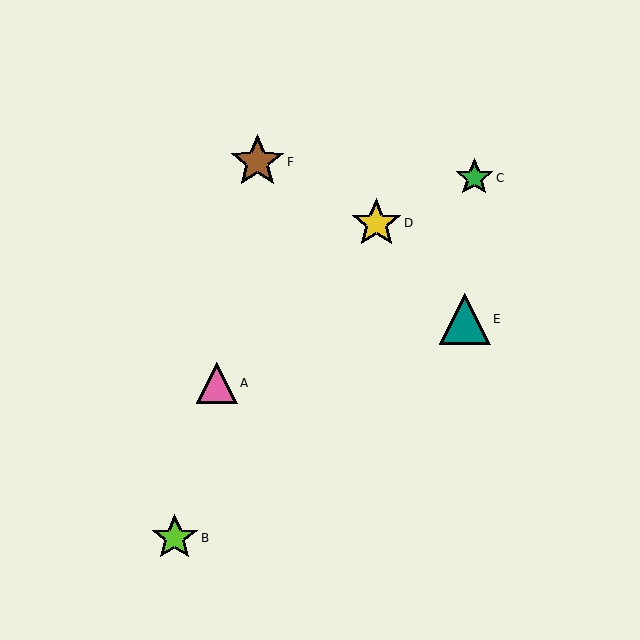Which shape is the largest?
The brown star (labeled F) is the largest.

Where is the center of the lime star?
The center of the lime star is at (175, 538).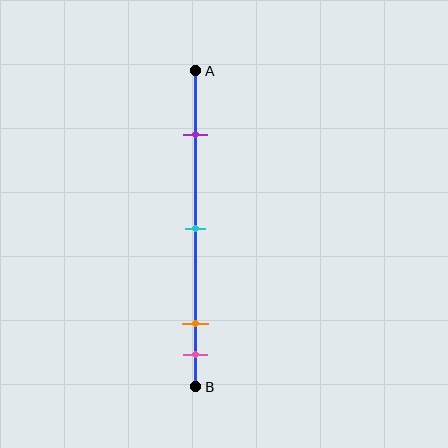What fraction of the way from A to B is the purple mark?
The purple mark is approximately 20% (0.2) of the way from A to B.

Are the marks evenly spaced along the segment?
No, the marks are not evenly spaced.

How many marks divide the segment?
There are 4 marks dividing the segment.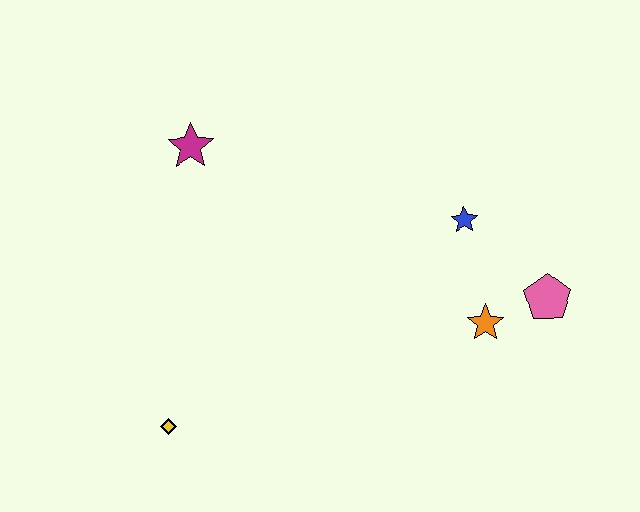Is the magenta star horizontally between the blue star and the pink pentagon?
No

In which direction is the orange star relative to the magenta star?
The orange star is to the right of the magenta star.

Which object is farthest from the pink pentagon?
The yellow diamond is farthest from the pink pentagon.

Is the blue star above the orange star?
Yes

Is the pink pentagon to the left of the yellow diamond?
No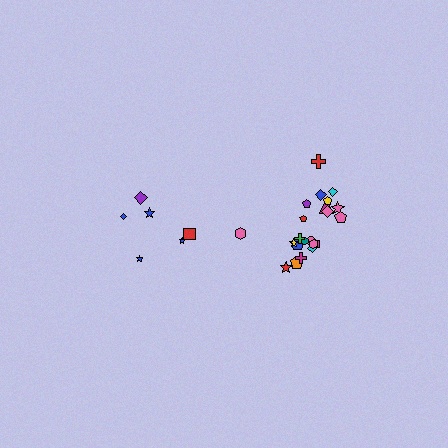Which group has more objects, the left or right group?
The right group.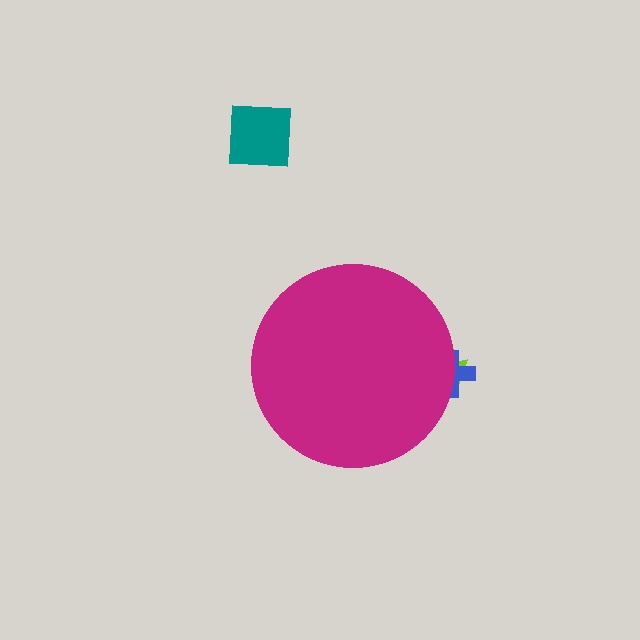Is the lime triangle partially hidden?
Yes, the lime triangle is partially hidden behind the magenta circle.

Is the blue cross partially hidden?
Yes, the blue cross is partially hidden behind the magenta circle.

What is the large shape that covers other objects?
A magenta circle.